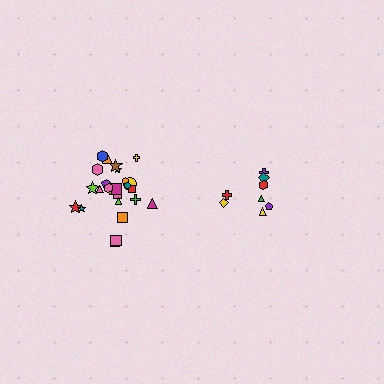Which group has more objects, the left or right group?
The left group.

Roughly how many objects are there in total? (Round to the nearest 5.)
Roughly 35 objects in total.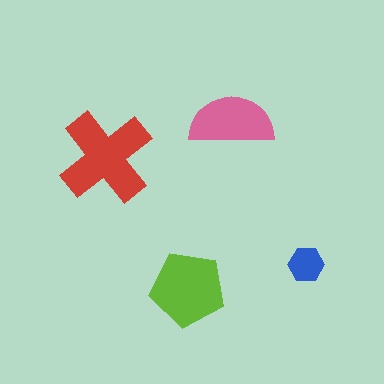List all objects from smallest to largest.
The blue hexagon, the pink semicircle, the lime pentagon, the red cross.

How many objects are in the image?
There are 4 objects in the image.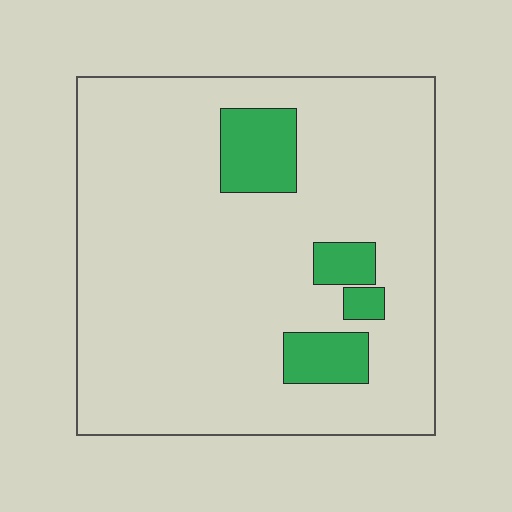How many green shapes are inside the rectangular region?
4.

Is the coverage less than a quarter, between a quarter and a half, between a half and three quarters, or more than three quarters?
Less than a quarter.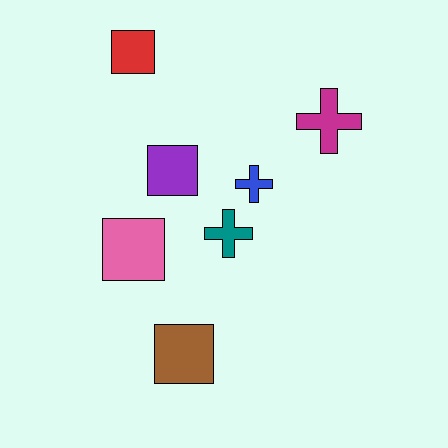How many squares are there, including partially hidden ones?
There are 4 squares.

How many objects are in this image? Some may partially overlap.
There are 7 objects.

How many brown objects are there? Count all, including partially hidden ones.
There is 1 brown object.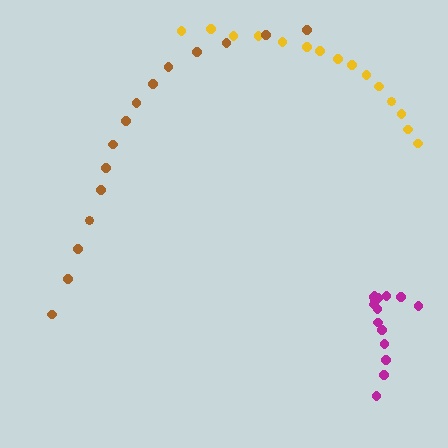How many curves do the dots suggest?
There are 3 distinct paths.